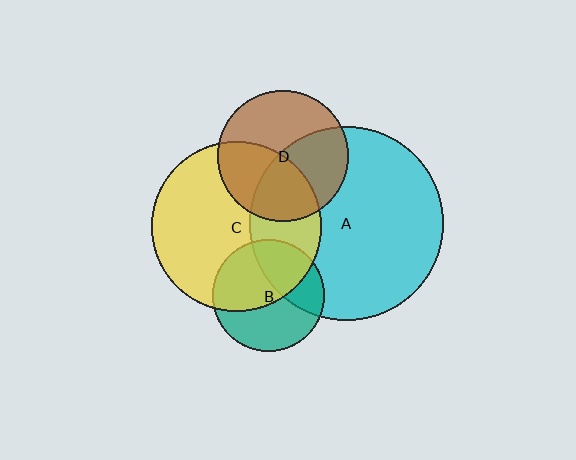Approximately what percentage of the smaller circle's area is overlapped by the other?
Approximately 35%.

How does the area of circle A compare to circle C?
Approximately 1.3 times.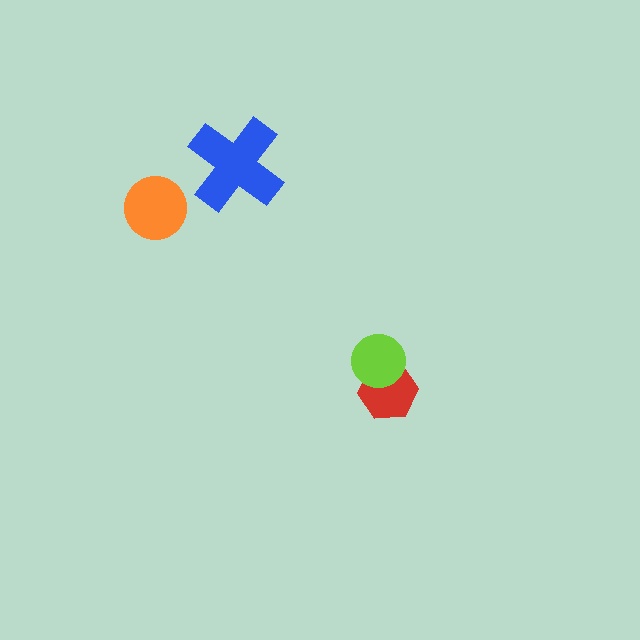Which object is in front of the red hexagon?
The lime circle is in front of the red hexagon.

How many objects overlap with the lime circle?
1 object overlaps with the lime circle.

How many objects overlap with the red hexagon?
1 object overlaps with the red hexagon.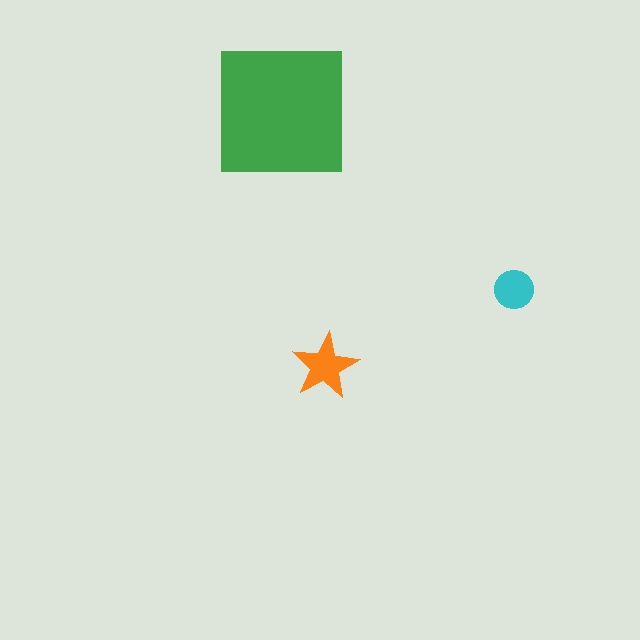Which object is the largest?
The green square.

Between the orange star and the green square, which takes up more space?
The green square.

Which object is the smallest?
The cyan circle.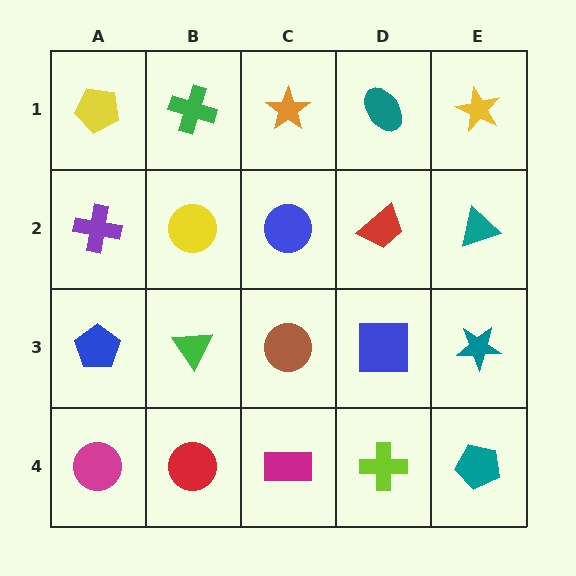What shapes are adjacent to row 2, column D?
A teal ellipse (row 1, column D), a blue square (row 3, column D), a blue circle (row 2, column C), a teal triangle (row 2, column E).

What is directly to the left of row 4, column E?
A lime cross.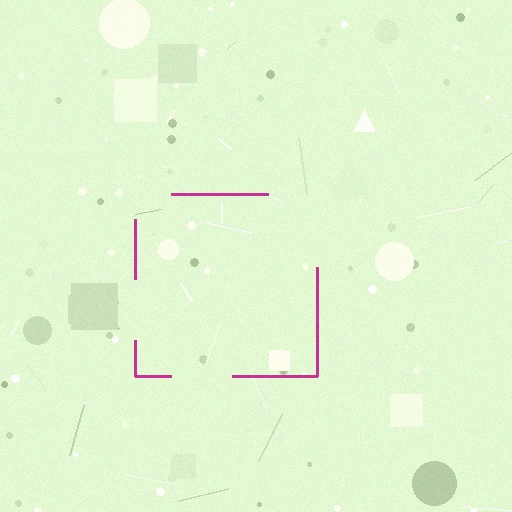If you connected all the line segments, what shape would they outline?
They would outline a square.